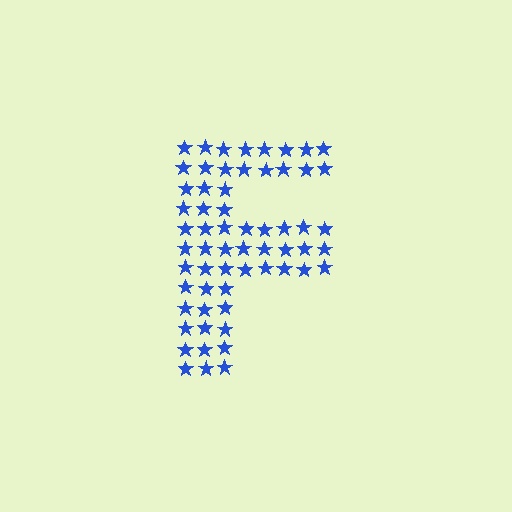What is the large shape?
The large shape is the letter F.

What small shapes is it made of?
It is made of small stars.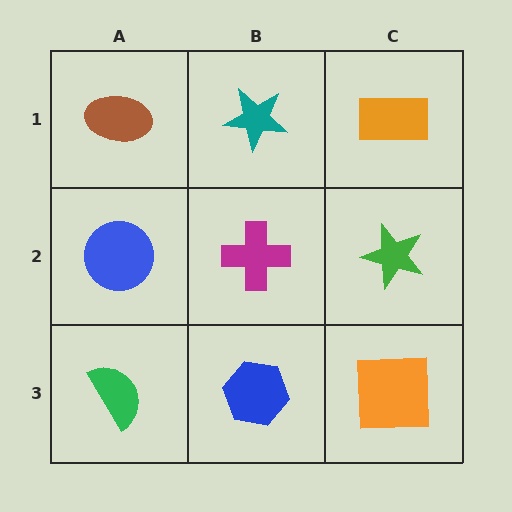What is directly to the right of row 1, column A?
A teal star.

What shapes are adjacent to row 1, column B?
A magenta cross (row 2, column B), a brown ellipse (row 1, column A), an orange rectangle (row 1, column C).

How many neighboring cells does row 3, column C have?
2.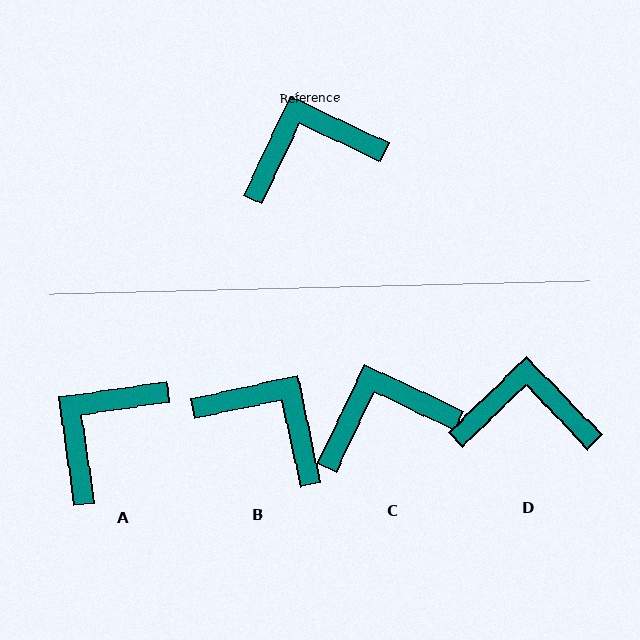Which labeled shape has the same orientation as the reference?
C.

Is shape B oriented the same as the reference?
No, it is off by about 53 degrees.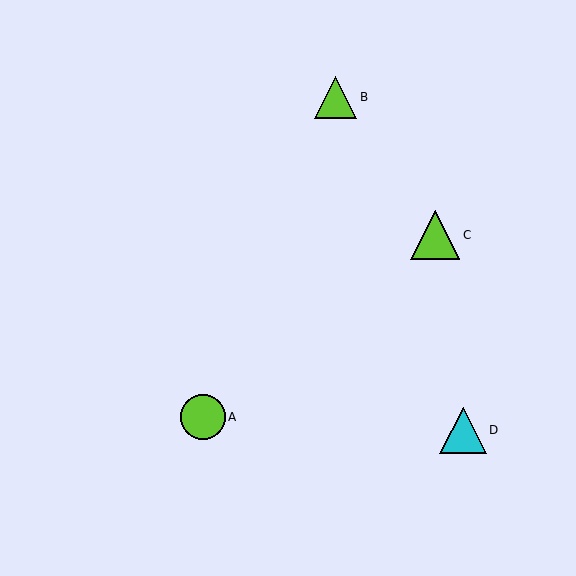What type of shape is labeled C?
Shape C is a lime triangle.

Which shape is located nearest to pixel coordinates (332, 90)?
The lime triangle (labeled B) at (336, 97) is nearest to that location.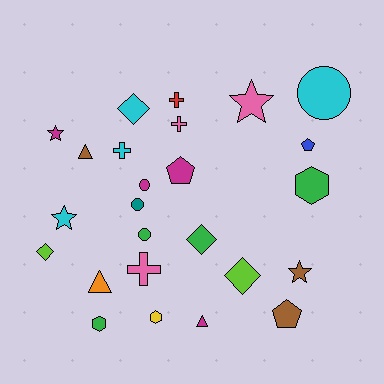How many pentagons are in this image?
There are 3 pentagons.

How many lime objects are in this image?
There are 2 lime objects.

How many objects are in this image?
There are 25 objects.